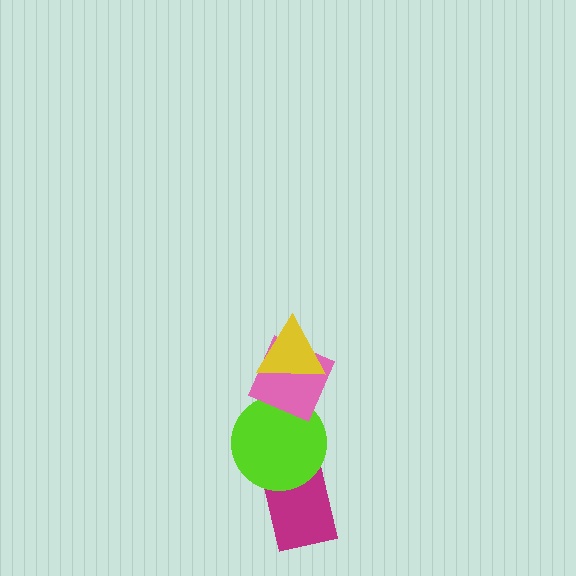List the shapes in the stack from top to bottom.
From top to bottom: the yellow triangle, the pink diamond, the lime circle, the magenta rectangle.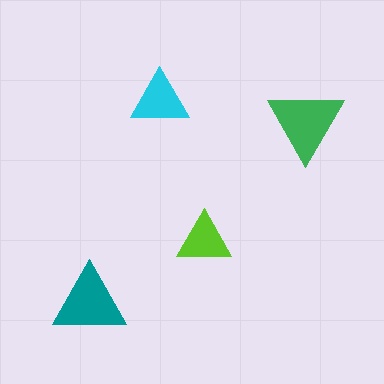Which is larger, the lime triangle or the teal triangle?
The teal one.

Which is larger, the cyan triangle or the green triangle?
The green one.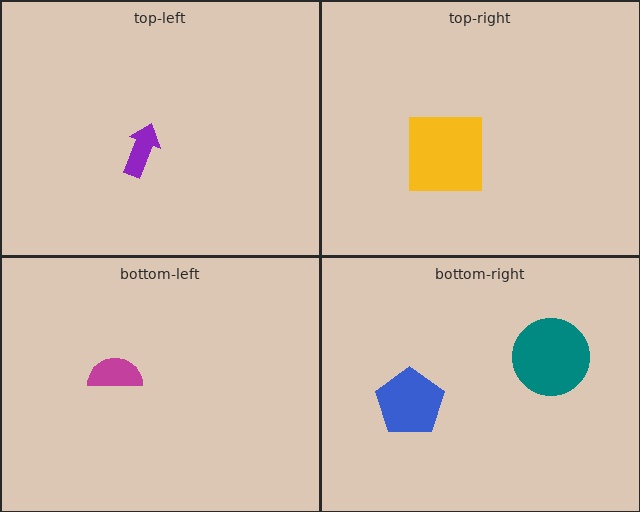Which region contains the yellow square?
The top-right region.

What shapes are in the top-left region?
The purple arrow.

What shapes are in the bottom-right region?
The teal circle, the blue pentagon.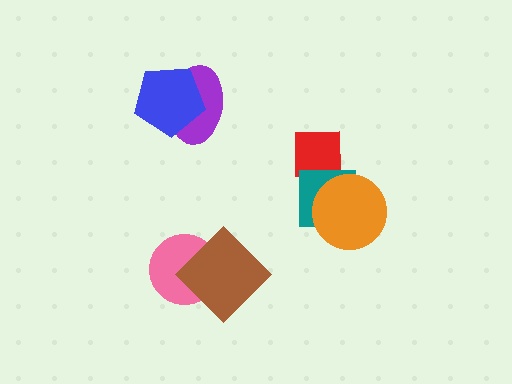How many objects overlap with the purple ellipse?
1 object overlaps with the purple ellipse.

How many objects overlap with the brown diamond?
1 object overlaps with the brown diamond.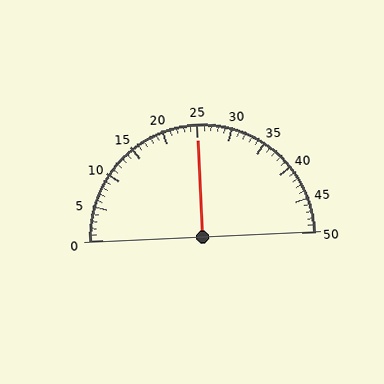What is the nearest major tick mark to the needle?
The nearest major tick mark is 25.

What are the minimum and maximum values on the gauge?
The gauge ranges from 0 to 50.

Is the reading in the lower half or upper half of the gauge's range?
The reading is in the upper half of the range (0 to 50).